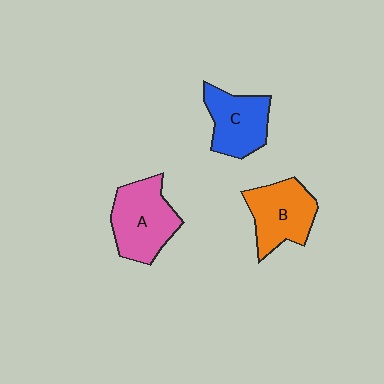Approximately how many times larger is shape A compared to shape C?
Approximately 1.2 times.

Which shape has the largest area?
Shape A (pink).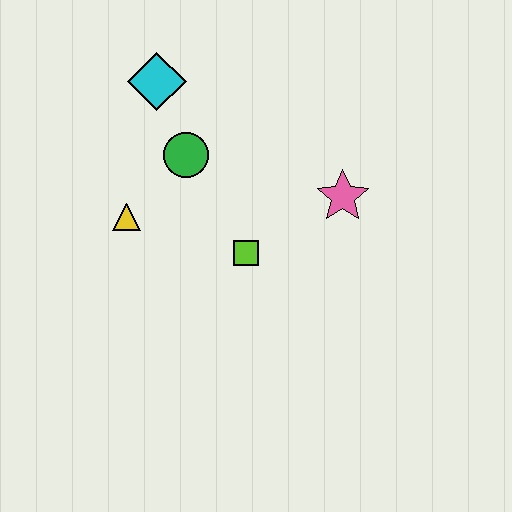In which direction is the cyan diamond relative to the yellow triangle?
The cyan diamond is above the yellow triangle.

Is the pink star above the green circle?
No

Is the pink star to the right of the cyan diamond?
Yes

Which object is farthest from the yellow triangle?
The pink star is farthest from the yellow triangle.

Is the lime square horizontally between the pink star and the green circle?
Yes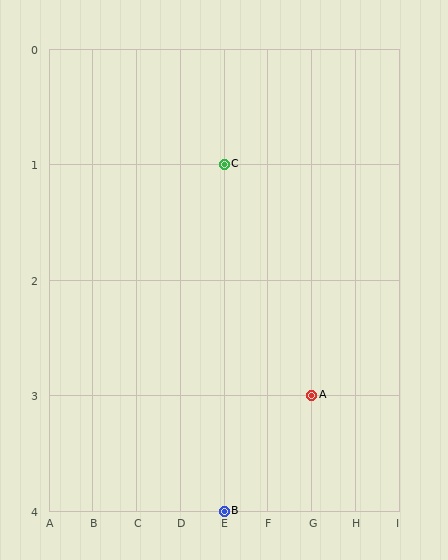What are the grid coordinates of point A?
Point A is at grid coordinates (G, 3).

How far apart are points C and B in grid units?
Points C and B are 3 rows apart.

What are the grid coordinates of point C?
Point C is at grid coordinates (E, 1).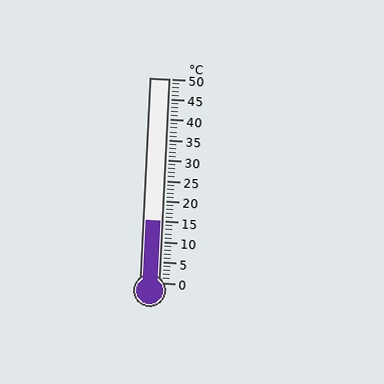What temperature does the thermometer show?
The thermometer shows approximately 15°C.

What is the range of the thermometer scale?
The thermometer scale ranges from 0°C to 50°C.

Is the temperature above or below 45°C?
The temperature is below 45°C.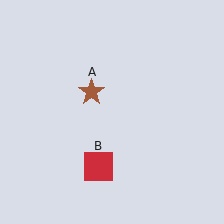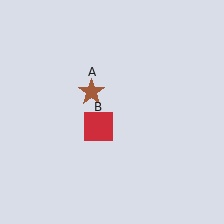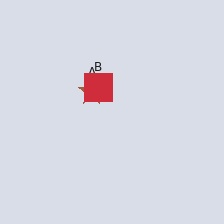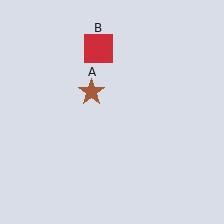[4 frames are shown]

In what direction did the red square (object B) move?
The red square (object B) moved up.